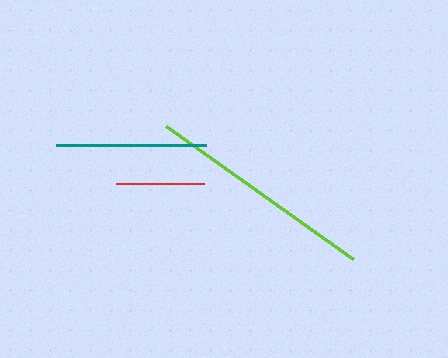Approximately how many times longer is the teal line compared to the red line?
The teal line is approximately 1.7 times the length of the red line.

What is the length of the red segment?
The red segment is approximately 87 pixels long.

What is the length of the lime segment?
The lime segment is approximately 229 pixels long.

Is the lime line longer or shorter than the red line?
The lime line is longer than the red line.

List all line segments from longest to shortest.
From longest to shortest: lime, teal, red.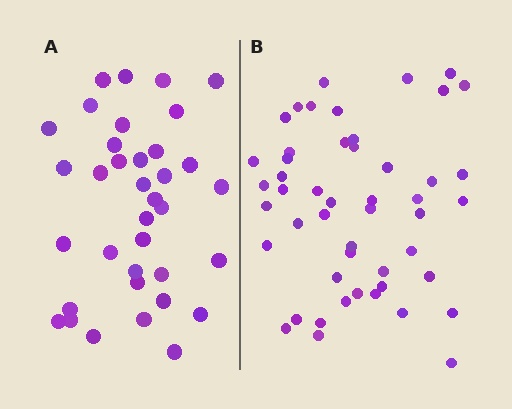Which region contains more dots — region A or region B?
Region B (the right region) has more dots.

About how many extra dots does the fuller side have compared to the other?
Region B has approximately 15 more dots than region A.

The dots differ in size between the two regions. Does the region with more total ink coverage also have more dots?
No. Region A has more total ink coverage because its dots are larger, but region B actually contains more individual dots. Total area can be misleading — the number of items is what matters here.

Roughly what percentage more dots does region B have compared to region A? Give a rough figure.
About 35% more.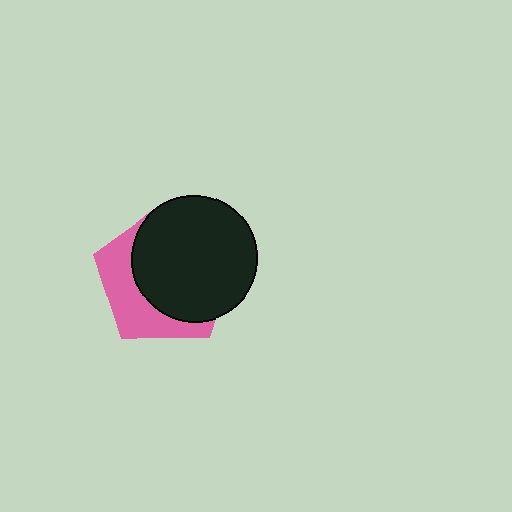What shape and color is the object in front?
The object in front is a black circle.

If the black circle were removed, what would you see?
You would see the complete pink pentagon.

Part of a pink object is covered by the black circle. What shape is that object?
It is a pentagon.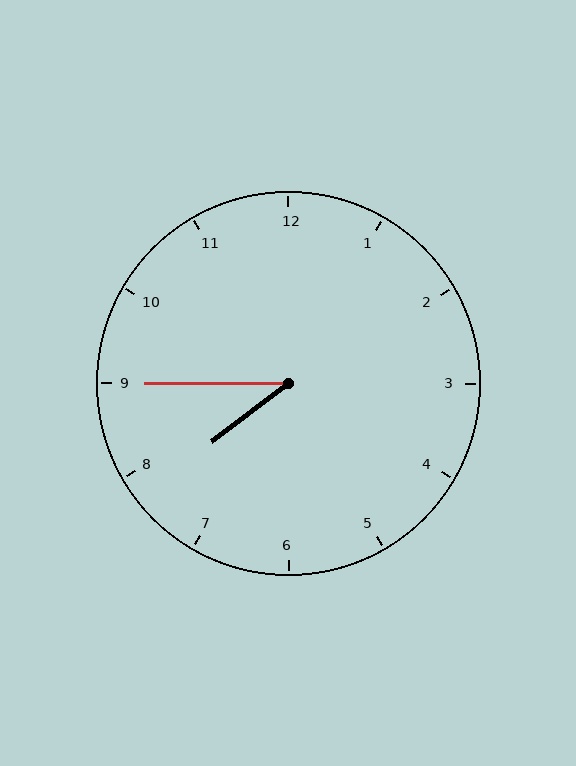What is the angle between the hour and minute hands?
Approximately 38 degrees.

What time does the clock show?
7:45.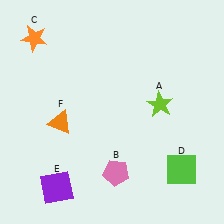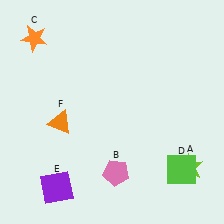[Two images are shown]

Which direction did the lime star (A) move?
The lime star (A) moved down.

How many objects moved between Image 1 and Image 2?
1 object moved between the two images.